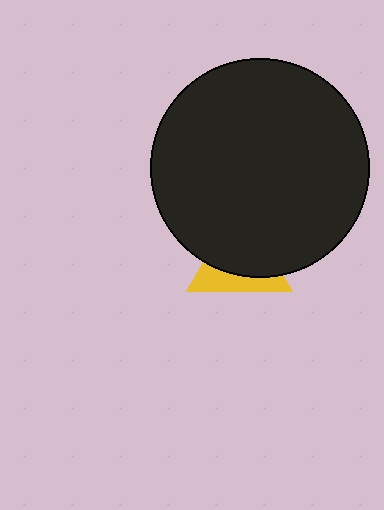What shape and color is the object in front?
The object in front is a black circle.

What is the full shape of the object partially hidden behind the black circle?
The partially hidden object is a yellow triangle.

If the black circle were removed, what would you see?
You would see the complete yellow triangle.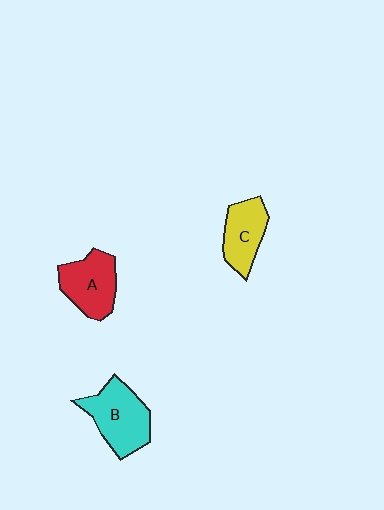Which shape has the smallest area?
Shape C (yellow).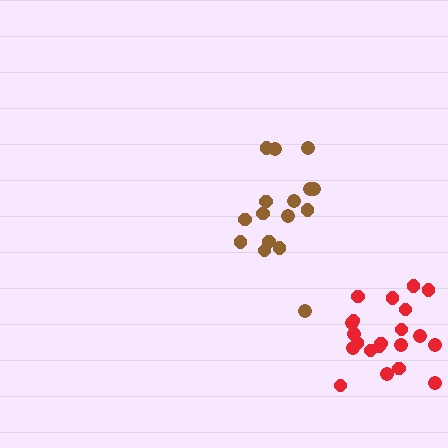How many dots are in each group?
Group 1: 16 dots, Group 2: 21 dots (37 total).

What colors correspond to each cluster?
The clusters are colored: brown, red.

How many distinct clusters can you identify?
There are 2 distinct clusters.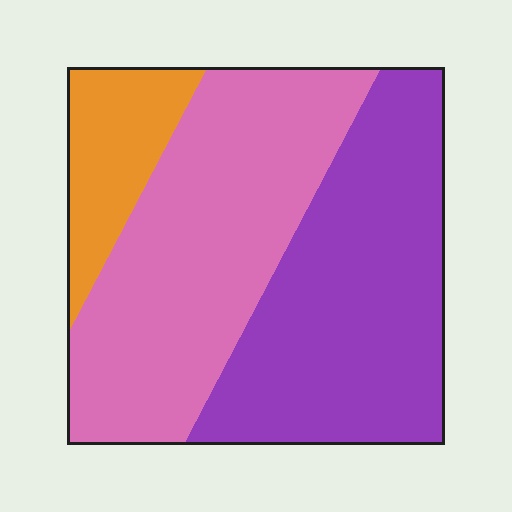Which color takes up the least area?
Orange, at roughly 15%.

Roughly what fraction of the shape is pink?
Pink takes up about two fifths (2/5) of the shape.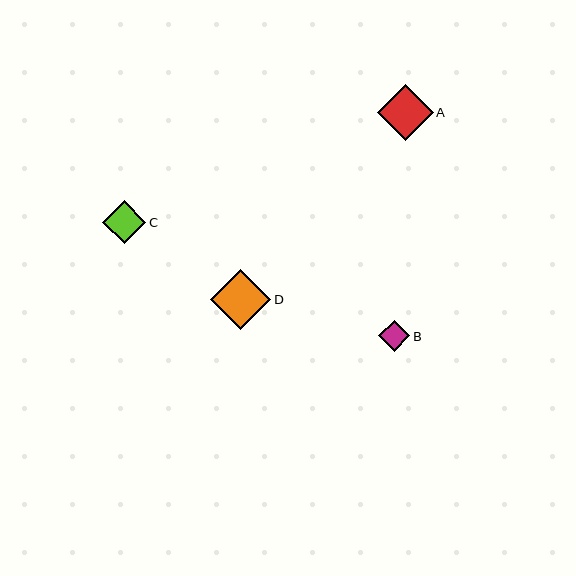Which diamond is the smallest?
Diamond B is the smallest with a size of approximately 31 pixels.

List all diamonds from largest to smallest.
From largest to smallest: D, A, C, B.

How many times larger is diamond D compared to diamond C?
Diamond D is approximately 1.4 times the size of diamond C.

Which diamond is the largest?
Diamond D is the largest with a size of approximately 60 pixels.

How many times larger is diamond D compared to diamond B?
Diamond D is approximately 1.9 times the size of diamond B.